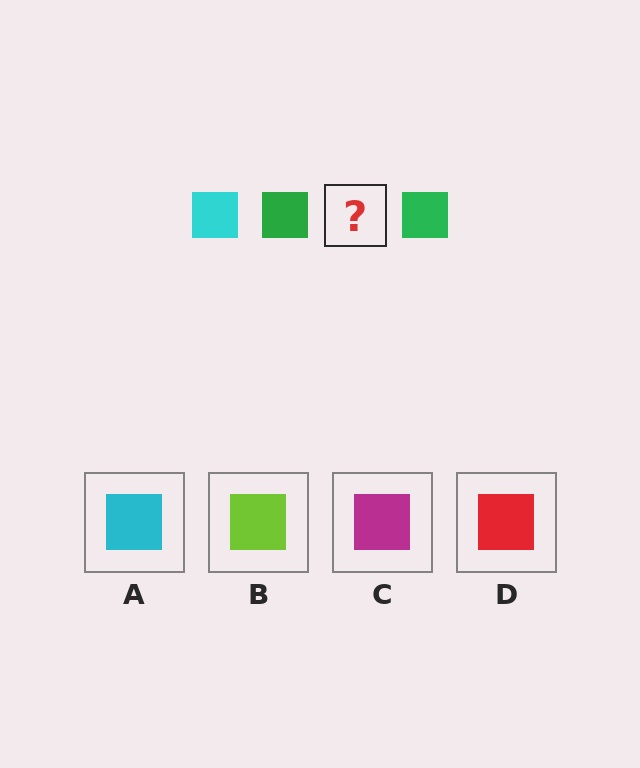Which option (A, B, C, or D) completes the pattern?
A.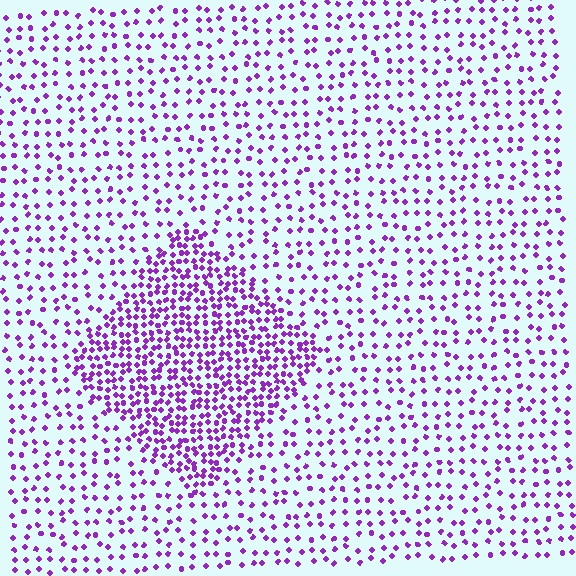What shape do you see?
I see a diamond.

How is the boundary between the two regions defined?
The boundary is defined by a change in element density (approximately 2.4x ratio). All elements are the same color, size, and shape.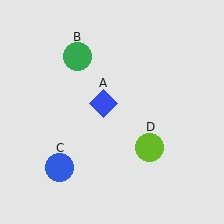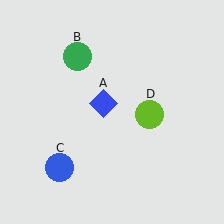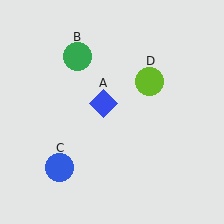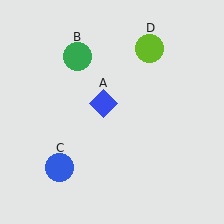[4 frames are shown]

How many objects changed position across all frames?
1 object changed position: lime circle (object D).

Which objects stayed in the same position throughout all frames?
Blue diamond (object A) and green circle (object B) and blue circle (object C) remained stationary.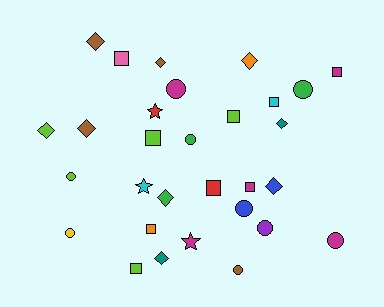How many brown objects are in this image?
There are 4 brown objects.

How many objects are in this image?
There are 30 objects.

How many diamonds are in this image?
There are 9 diamonds.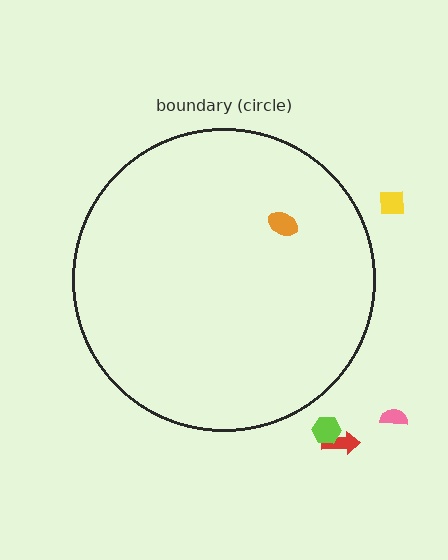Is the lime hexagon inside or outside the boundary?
Outside.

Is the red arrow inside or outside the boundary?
Outside.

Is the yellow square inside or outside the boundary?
Outside.